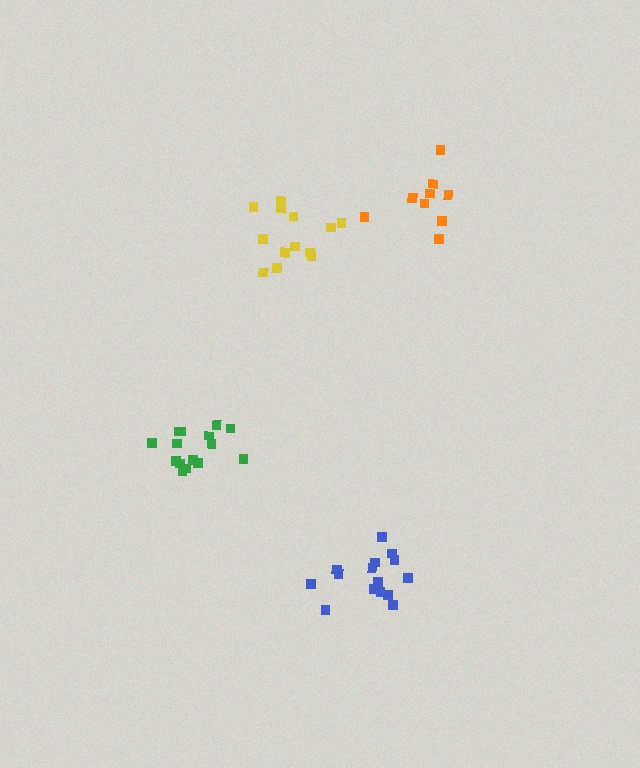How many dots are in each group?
Group 1: 9 dots, Group 2: 13 dots, Group 3: 15 dots, Group 4: 15 dots (52 total).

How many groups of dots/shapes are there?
There are 4 groups.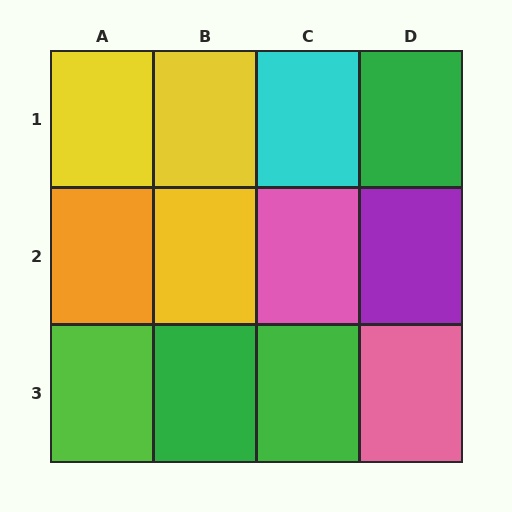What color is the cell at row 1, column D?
Green.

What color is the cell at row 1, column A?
Yellow.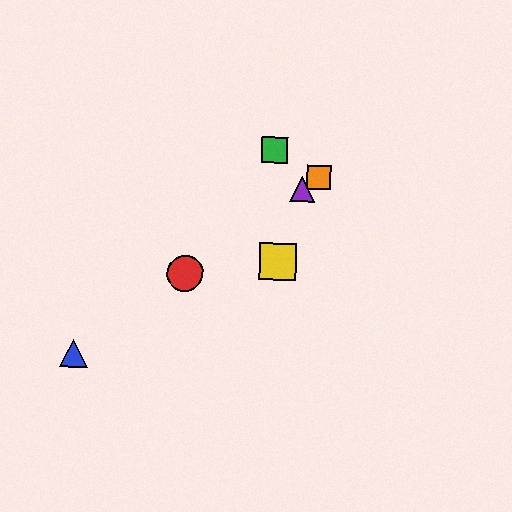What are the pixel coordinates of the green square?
The green square is at (275, 150).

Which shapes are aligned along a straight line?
The red circle, the blue triangle, the purple triangle, the orange square are aligned along a straight line.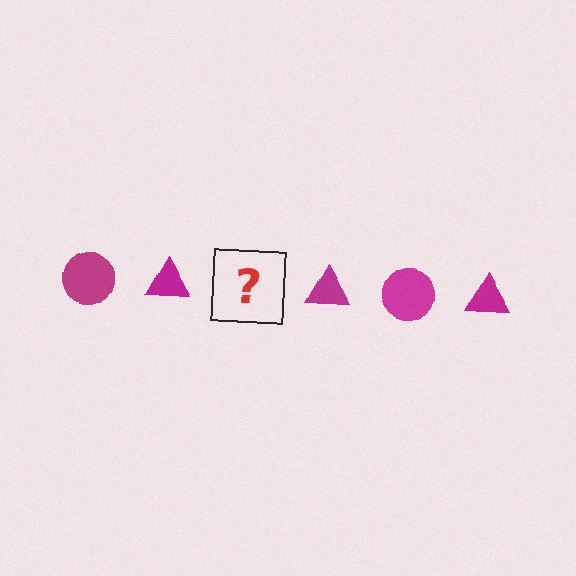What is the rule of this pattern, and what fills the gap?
The rule is that the pattern cycles through circle, triangle shapes in magenta. The gap should be filled with a magenta circle.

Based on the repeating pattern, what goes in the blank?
The blank should be a magenta circle.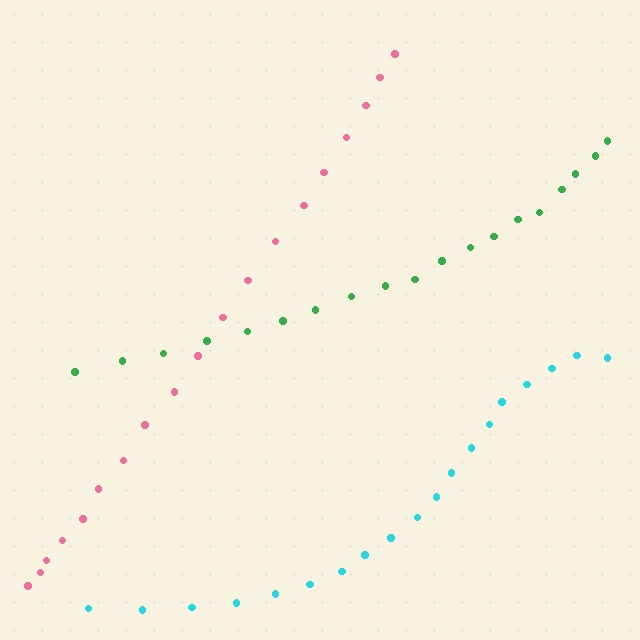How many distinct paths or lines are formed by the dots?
There are 3 distinct paths.